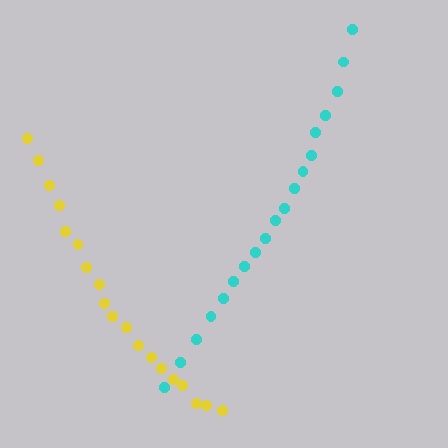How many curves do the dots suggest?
There are 2 distinct paths.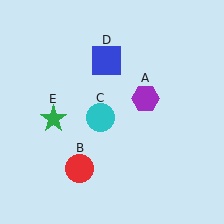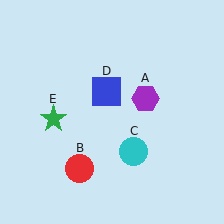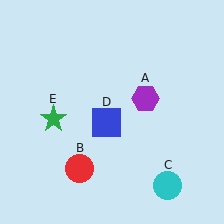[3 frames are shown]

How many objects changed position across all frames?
2 objects changed position: cyan circle (object C), blue square (object D).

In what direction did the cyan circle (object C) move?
The cyan circle (object C) moved down and to the right.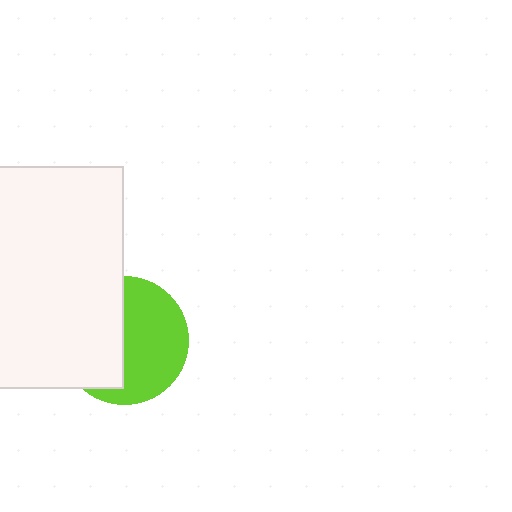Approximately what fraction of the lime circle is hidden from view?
Roughly 46% of the lime circle is hidden behind the white rectangle.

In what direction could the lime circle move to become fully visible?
The lime circle could move right. That would shift it out from behind the white rectangle entirely.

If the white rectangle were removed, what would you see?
You would see the complete lime circle.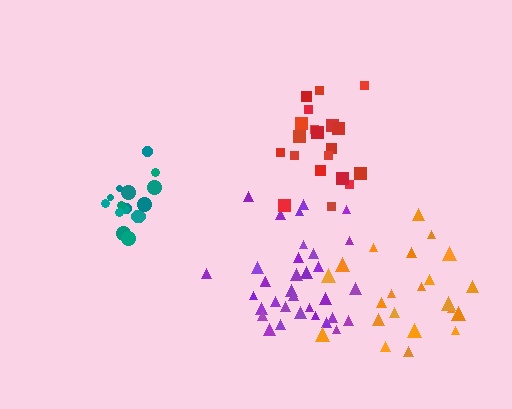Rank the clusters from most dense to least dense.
teal, purple, red, orange.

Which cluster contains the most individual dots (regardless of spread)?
Purple (34).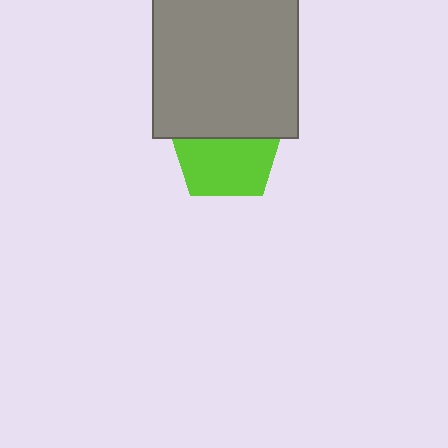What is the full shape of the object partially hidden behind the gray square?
The partially hidden object is a lime pentagon.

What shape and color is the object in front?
The object in front is a gray square.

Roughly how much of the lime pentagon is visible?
About half of it is visible (roughly 57%).